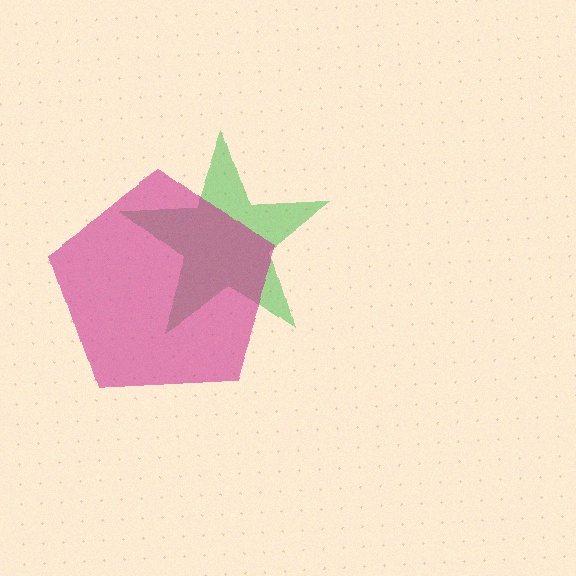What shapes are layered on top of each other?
The layered shapes are: a green star, a magenta pentagon.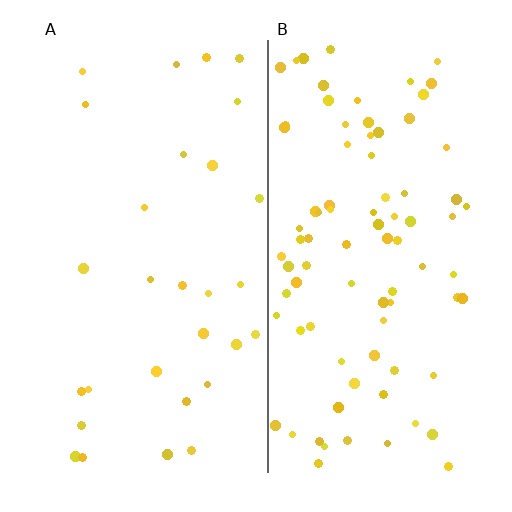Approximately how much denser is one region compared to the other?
Approximately 2.9× — region B over region A.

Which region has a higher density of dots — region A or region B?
B (the right).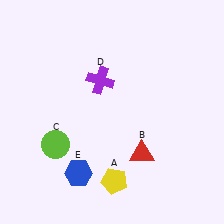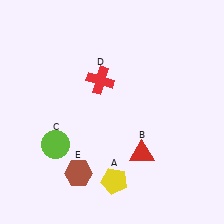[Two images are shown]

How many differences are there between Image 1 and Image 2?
There are 2 differences between the two images.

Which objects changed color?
D changed from purple to red. E changed from blue to brown.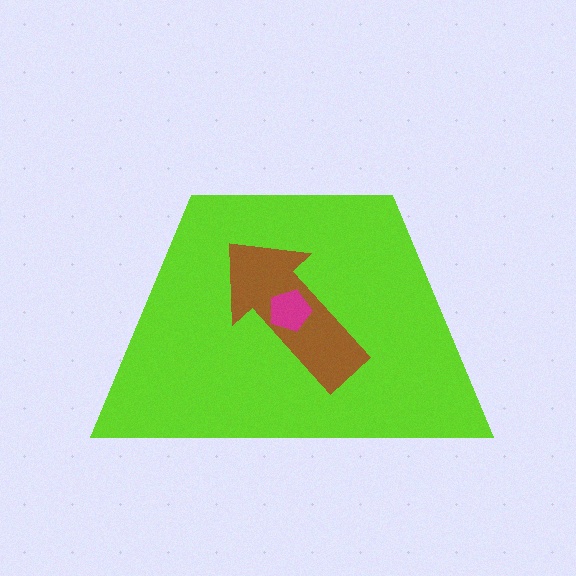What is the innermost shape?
The magenta pentagon.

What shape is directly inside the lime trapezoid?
The brown arrow.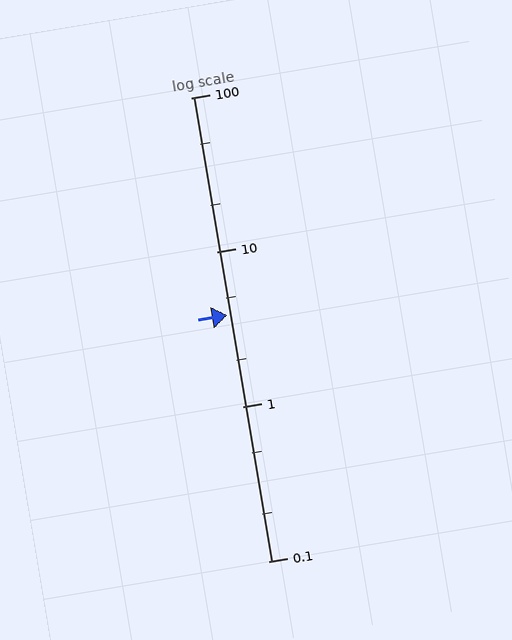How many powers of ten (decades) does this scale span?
The scale spans 3 decades, from 0.1 to 100.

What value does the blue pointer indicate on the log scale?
The pointer indicates approximately 3.9.